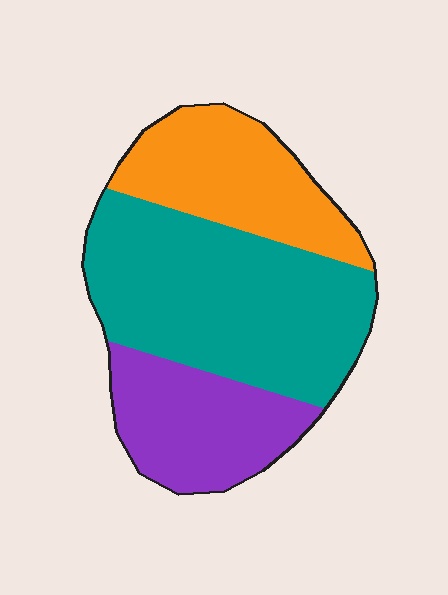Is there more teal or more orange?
Teal.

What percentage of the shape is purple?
Purple takes up about one quarter (1/4) of the shape.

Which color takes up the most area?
Teal, at roughly 50%.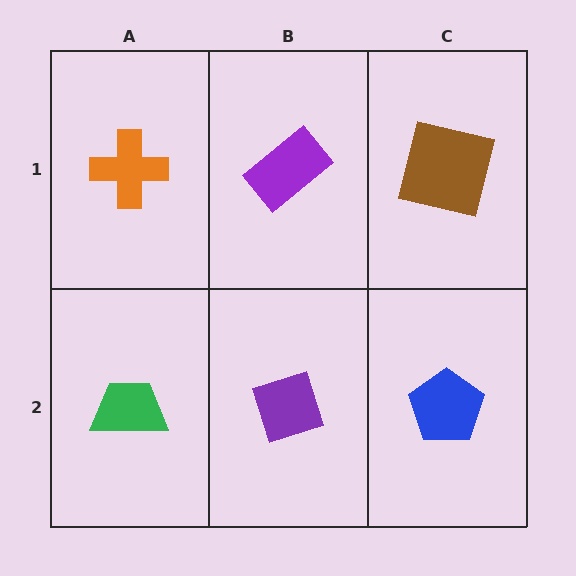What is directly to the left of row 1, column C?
A purple rectangle.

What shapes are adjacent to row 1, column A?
A green trapezoid (row 2, column A), a purple rectangle (row 1, column B).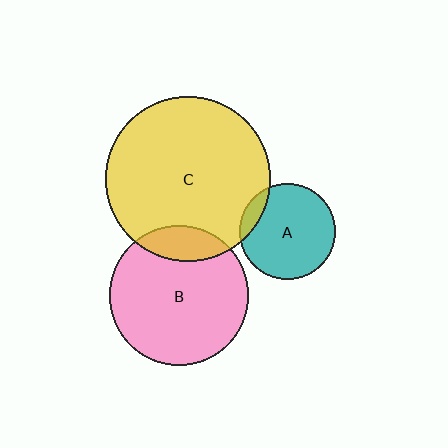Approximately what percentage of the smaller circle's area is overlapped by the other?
Approximately 15%.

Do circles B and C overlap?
Yes.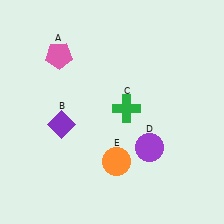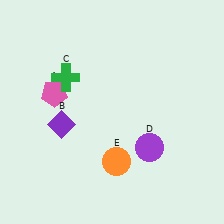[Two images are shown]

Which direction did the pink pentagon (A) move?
The pink pentagon (A) moved down.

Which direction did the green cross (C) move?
The green cross (C) moved left.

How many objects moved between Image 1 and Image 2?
2 objects moved between the two images.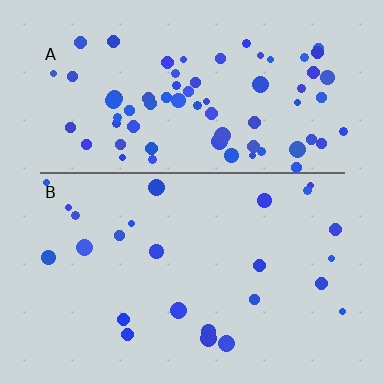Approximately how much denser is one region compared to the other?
Approximately 3.0× — region A over region B.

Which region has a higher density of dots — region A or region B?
A (the top).